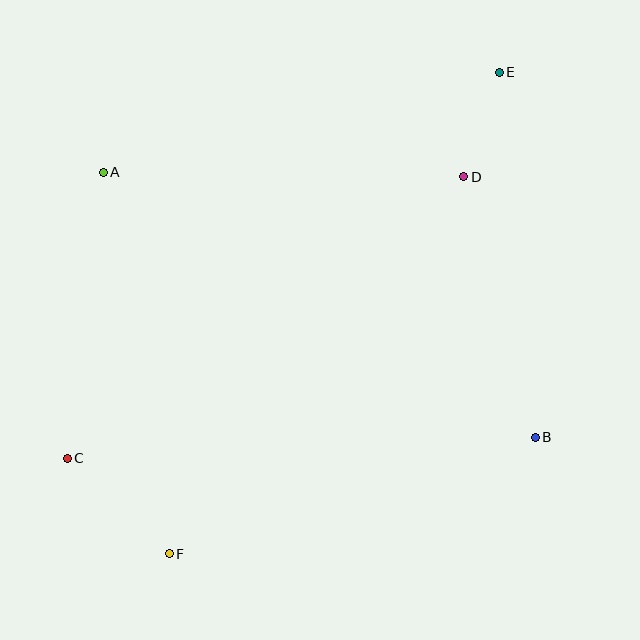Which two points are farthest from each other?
Points E and F are farthest from each other.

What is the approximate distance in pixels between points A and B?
The distance between A and B is approximately 507 pixels.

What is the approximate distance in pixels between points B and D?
The distance between B and D is approximately 271 pixels.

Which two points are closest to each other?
Points D and E are closest to each other.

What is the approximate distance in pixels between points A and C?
The distance between A and C is approximately 288 pixels.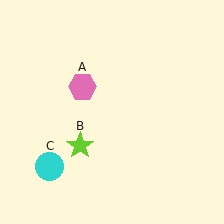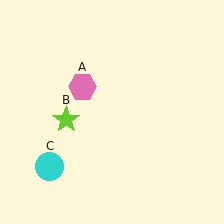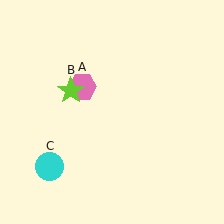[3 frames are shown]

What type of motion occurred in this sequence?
The lime star (object B) rotated clockwise around the center of the scene.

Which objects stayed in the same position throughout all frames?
Pink hexagon (object A) and cyan circle (object C) remained stationary.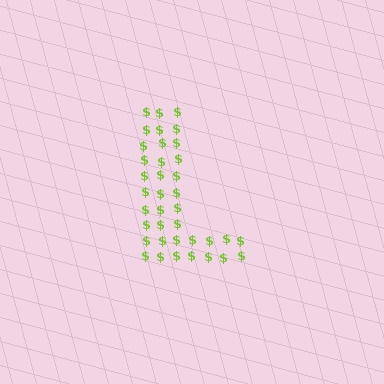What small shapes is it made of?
It is made of small dollar signs.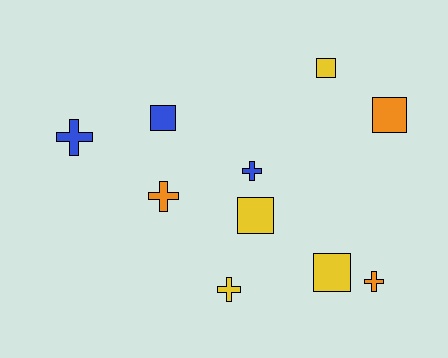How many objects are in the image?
There are 10 objects.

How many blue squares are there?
There is 1 blue square.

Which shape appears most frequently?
Square, with 5 objects.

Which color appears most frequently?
Yellow, with 4 objects.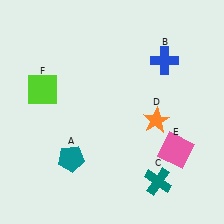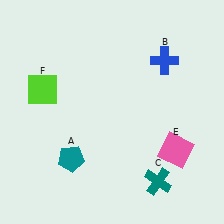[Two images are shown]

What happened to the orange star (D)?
The orange star (D) was removed in Image 2. It was in the bottom-right area of Image 1.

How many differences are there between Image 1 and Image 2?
There is 1 difference between the two images.